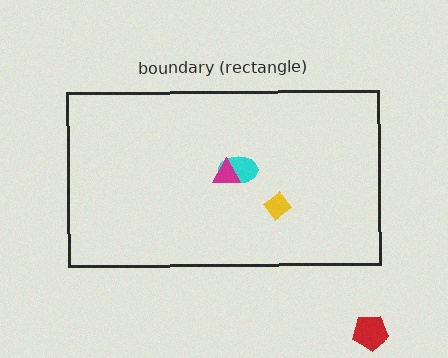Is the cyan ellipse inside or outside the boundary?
Inside.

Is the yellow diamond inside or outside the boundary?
Inside.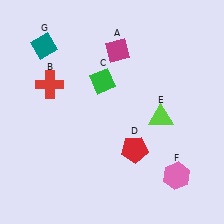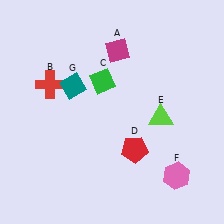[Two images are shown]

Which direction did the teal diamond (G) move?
The teal diamond (G) moved down.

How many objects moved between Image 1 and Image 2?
1 object moved between the two images.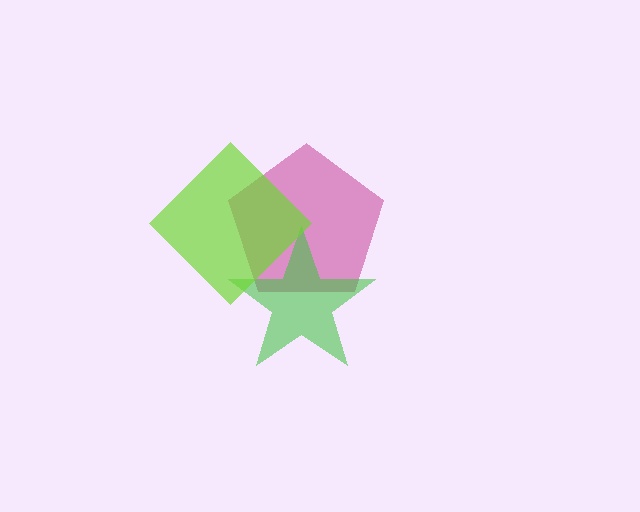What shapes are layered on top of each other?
The layered shapes are: a magenta pentagon, a green star, a lime diamond.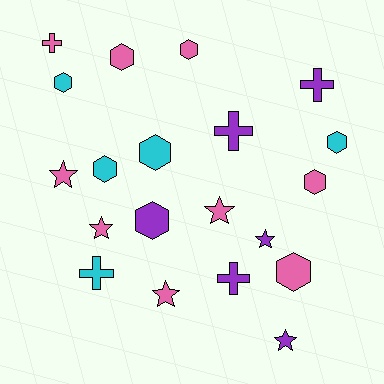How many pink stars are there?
There are 4 pink stars.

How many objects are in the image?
There are 20 objects.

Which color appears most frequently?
Pink, with 9 objects.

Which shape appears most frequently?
Hexagon, with 9 objects.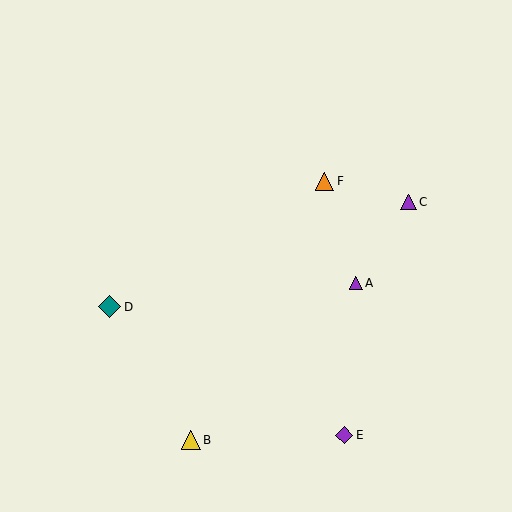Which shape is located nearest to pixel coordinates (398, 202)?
The purple triangle (labeled C) at (408, 202) is nearest to that location.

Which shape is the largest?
The teal diamond (labeled D) is the largest.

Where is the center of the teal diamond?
The center of the teal diamond is at (110, 307).